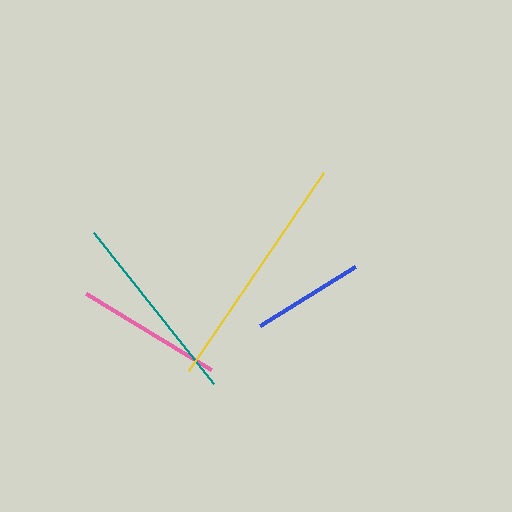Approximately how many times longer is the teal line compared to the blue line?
The teal line is approximately 1.7 times the length of the blue line.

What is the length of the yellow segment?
The yellow segment is approximately 240 pixels long.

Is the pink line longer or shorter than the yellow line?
The yellow line is longer than the pink line.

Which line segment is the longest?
The yellow line is the longest at approximately 240 pixels.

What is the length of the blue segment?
The blue segment is approximately 112 pixels long.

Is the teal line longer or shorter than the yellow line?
The yellow line is longer than the teal line.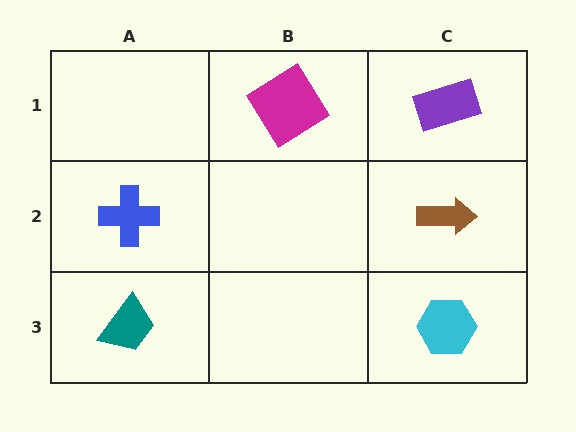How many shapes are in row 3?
2 shapes.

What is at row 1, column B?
A magenta diamond.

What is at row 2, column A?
A blue cross.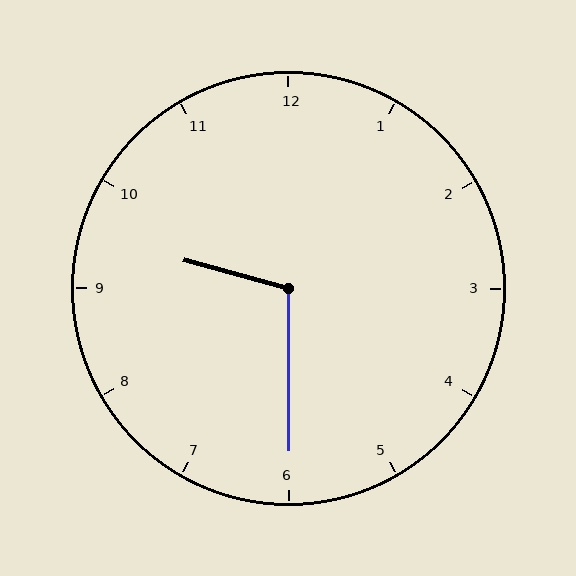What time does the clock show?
9:30.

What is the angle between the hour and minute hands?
Approximately 105 degrees.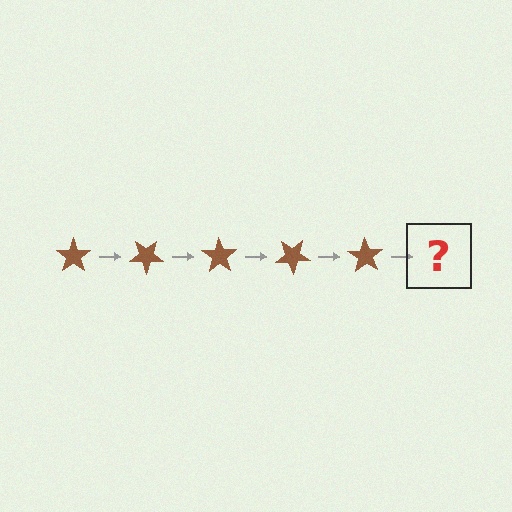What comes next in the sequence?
The next element should be a brown star rotated 175 degrees.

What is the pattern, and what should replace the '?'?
The pattern is that the star rotates 35 degrees each step. The '?' should be a brown star rotated 175 degrees.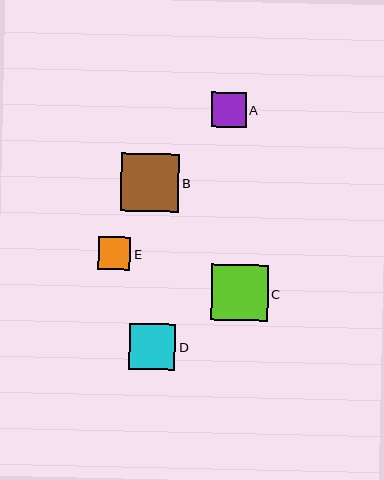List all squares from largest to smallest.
From largest to smallest: B, C, D, A, E.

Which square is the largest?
Square B is the largest with a size of approximately 58 pixels.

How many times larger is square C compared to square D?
Square C is approximately 1.2 times the size of square D.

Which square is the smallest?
Square E is the smallest with a size of approximately 32 pixels.